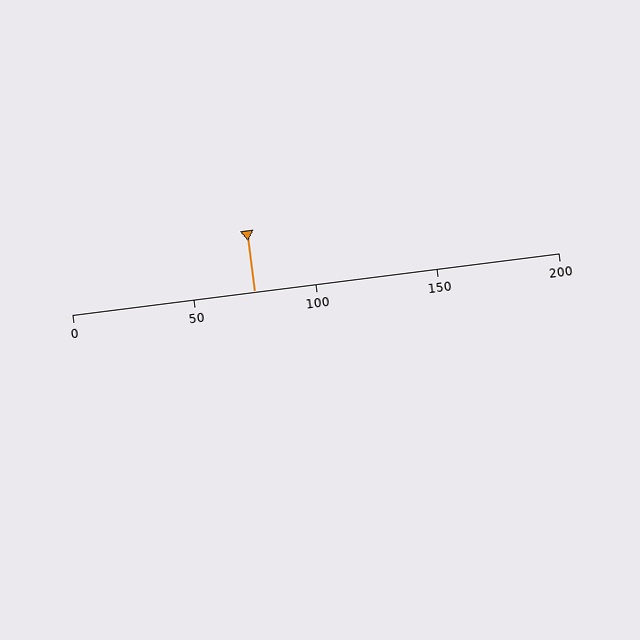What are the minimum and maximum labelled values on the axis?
The axis runs from 0 to 200.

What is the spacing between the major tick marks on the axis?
The major ticks are spaced 50 apart.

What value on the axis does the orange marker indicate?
The marker indicates approximately 75.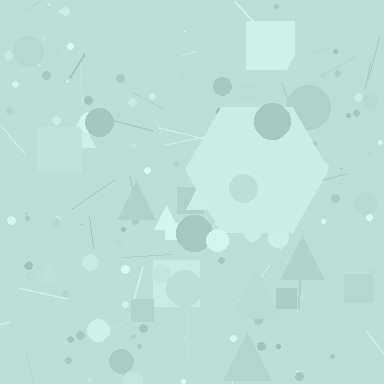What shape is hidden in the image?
A hexagon is hidden in the image.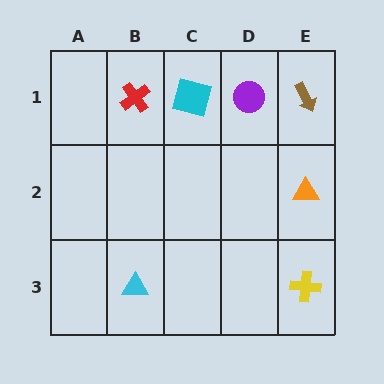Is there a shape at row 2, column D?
No, that cell is empty.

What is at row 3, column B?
A cyan triangle.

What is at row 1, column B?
A red cross.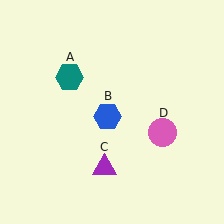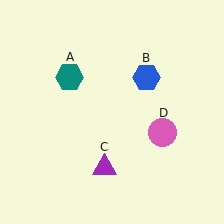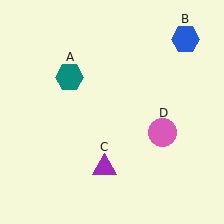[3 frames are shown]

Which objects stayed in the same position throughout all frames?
Teal hexagon (object A) and purple triangle (object C) and pink circle (object D) remained stationary.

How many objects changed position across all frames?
1 object changed position: blue hexagon (object B).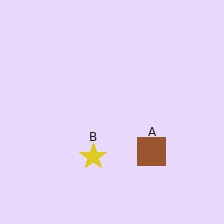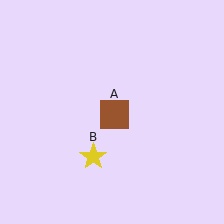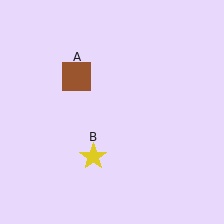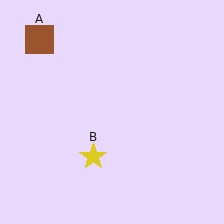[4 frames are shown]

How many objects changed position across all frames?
1 object changed position: brown square (object A).